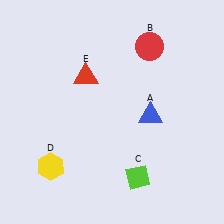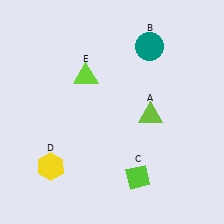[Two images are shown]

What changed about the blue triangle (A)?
In Image 1, A is blue. In Image 2, it changed to lime.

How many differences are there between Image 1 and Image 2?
There are 3 differences between the two images.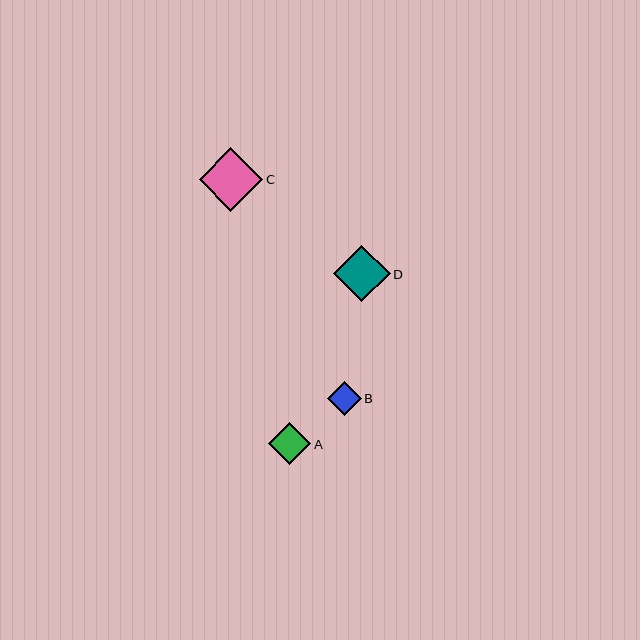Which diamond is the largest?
Diamond C is the largest with a size of approximately 63 pixels.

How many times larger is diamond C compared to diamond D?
Diamond C is approximately 1.1 times the size of diamond D.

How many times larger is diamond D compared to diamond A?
Diamond D is approximately 1.3 times the size of diamond A.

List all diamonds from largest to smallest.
From largest to smallest: C, D, A, B.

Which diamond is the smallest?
Diamond B is the smallest with a size of approximately 33 pixels.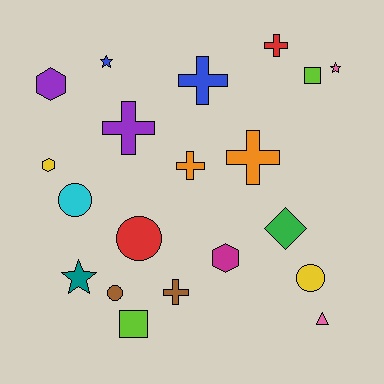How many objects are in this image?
There are 20 objects.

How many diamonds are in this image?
There is 1 diamond.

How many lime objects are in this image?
There are 2 lime objects.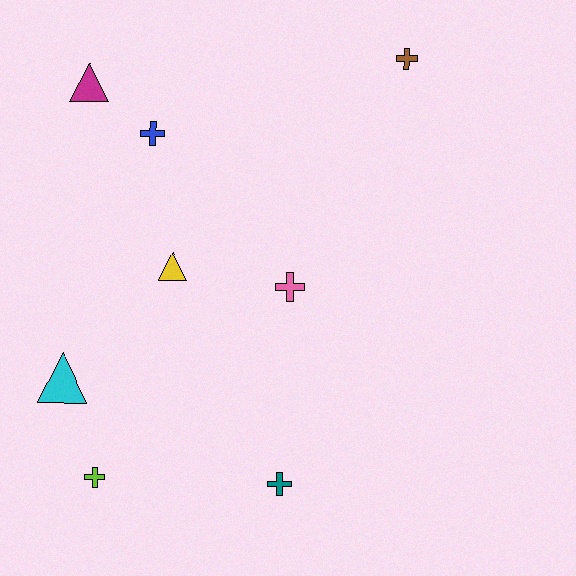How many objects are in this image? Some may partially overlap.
There are 8 objects.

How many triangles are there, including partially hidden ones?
There are 3 triangles.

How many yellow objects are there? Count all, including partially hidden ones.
There is 1 yellow object.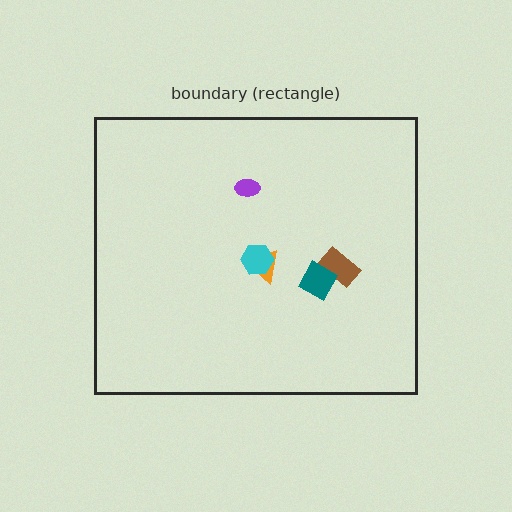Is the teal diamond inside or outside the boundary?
Inside.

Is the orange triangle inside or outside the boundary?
Inside.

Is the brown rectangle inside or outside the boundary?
Inside.